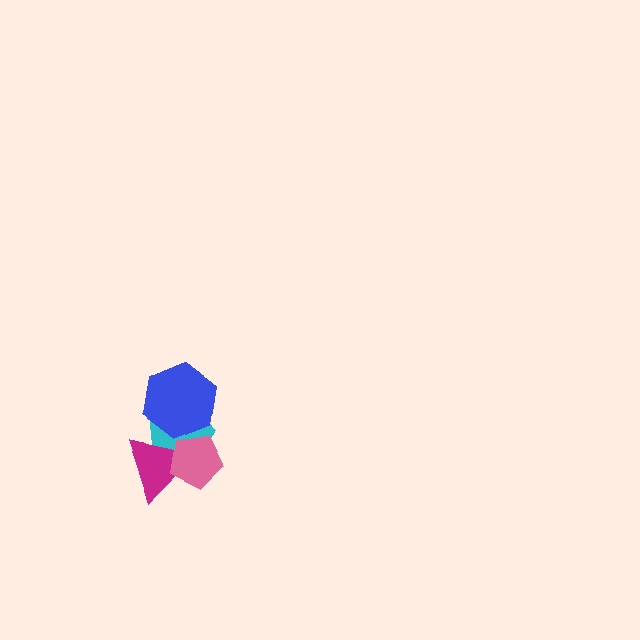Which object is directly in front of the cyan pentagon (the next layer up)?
The magenta triangle is directly in front of the cyan pentagon.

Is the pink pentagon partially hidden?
No, no other shape covers it.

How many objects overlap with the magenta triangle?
3 objects overlap with the magenta triangle.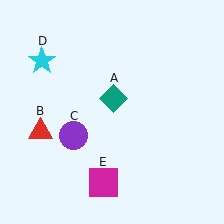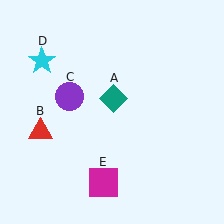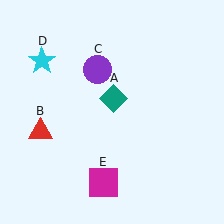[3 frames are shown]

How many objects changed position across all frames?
1 object changed position: purple circle (object C).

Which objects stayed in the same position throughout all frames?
Teal diamond (object A) and red triangle (object B) and cyan star (object D) and magenta square (object E) remained stationary.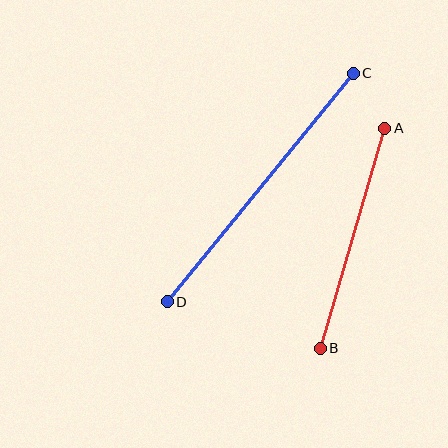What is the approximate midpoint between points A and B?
The midpoint is at approximately (353, 238) pixels.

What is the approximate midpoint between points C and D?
The midpoint is at approximately (260, 188) pixels.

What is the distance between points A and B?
The distance is approximately 230 pixels.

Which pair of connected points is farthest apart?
Points C and D are farthest apart.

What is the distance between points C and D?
The distance is approximately 295 pixels.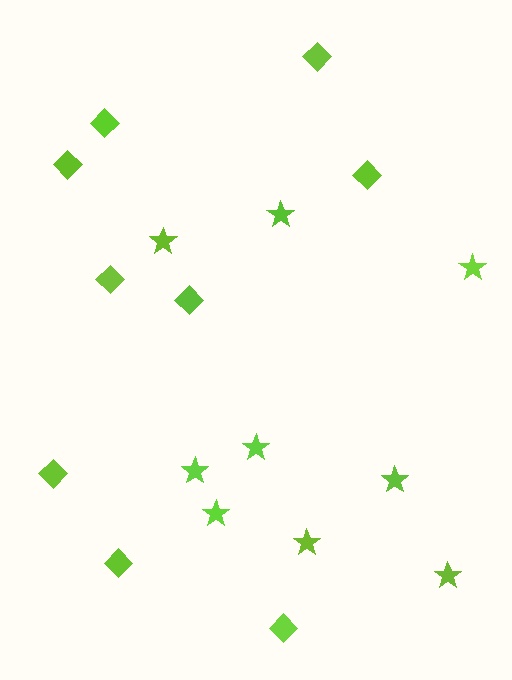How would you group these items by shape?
There are 2 groups: one group of diamonds (9) and one group of stars (9).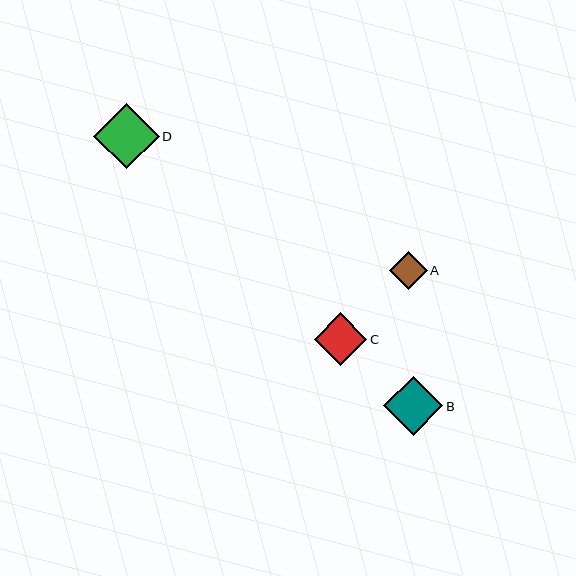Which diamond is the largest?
Diamond D is the largest with a size of approximately 65 pixels.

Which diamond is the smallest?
Diamond A is the smallest with a size of approximately 37 pixels.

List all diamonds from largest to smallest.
From largest to smallest: D, B, C, A.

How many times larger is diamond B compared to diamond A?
Diamond B is approximately 1.6 times the size of diamond A.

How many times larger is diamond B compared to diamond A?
Diamond B is approximately 1.6 times the size of diamond A.